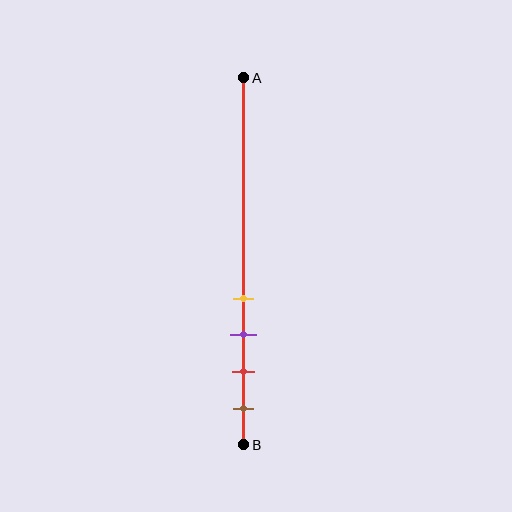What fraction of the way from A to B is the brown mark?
The brown mark is approximately 90% (0.9) of the way from A to B.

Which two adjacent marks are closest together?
The yellow and purple marks are the closest adjacent pair.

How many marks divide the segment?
There are 4 marks dividing the segment.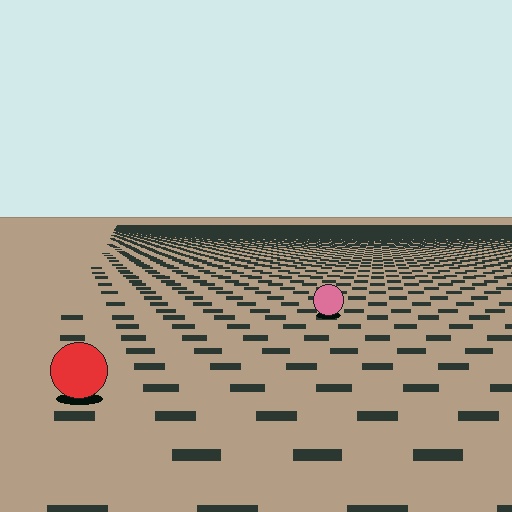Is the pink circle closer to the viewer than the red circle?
No. The red circle is closer — you can tell from the texture gradient: the ground texture is coarser near it.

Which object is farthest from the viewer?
The pink circle is farthest from the viewer. It appears smaller and the ground texture around it is denser.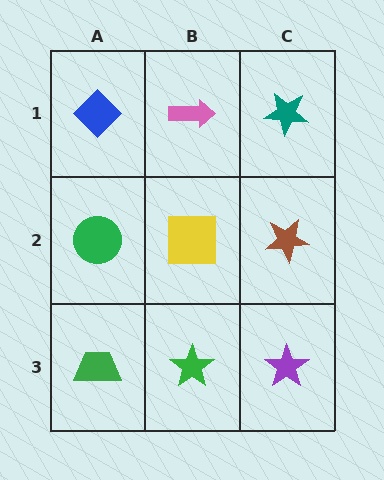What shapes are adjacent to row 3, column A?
A green circle (row 2, column A), a green star (row 3, column B).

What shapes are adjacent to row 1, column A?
A green circle (row 2, column A), a pink arrow (row 1, column B).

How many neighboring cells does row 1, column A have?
2.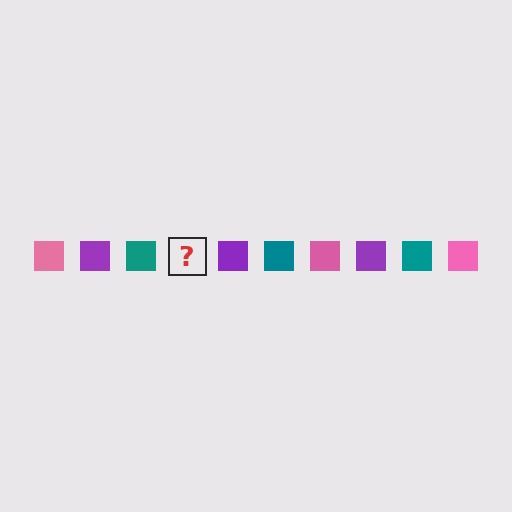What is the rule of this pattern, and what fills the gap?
The rule is that the pattern cycles through pink, purple, teal squares. The gap should be filled with a pink square.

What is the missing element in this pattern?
The missing element is a pink square.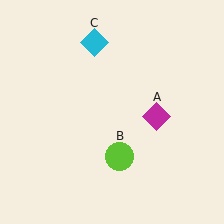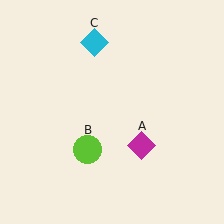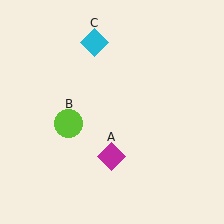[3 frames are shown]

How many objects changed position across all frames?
2 objects changed position: magenta diamond (object A), lime circle (object B).